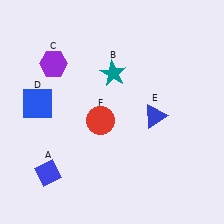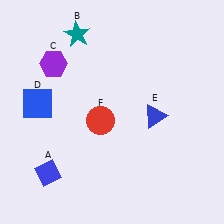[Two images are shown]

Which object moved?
The teal star (B) moved up.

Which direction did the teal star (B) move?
The teal star (B) moved up.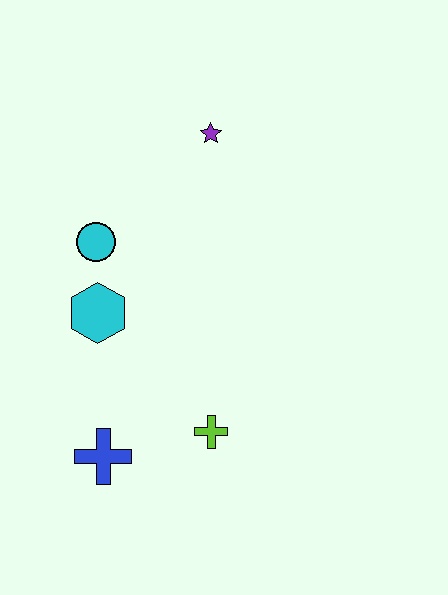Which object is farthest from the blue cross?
The purple star is farthest from the blue cross.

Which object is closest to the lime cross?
The blue cross is closest to the lime cross.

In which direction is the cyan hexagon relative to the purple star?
The cyan hexagon is below the purple star.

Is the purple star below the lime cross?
No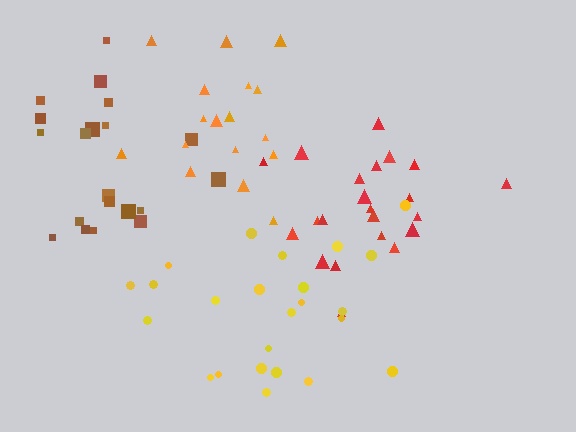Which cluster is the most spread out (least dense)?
Orange.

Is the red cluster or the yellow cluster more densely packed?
Red.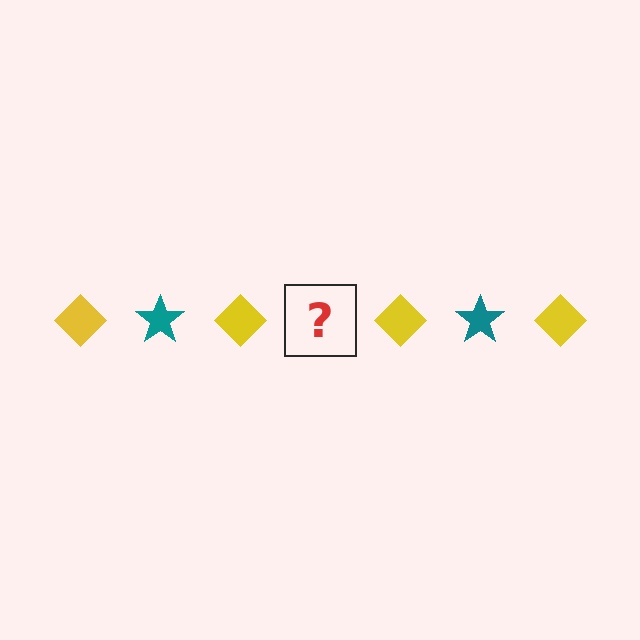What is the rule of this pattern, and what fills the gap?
The rule is that the pattern alternates between yellow diamond and teal star. The gap should be filled with a teal star.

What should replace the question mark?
The question mark should be replaced with a teal star.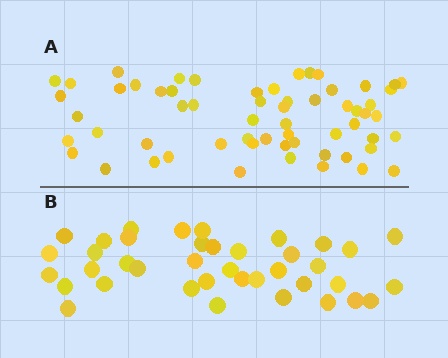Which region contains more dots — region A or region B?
Region A (the top region) has more dots.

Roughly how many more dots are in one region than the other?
Region A has approximately 20 more dots than region B.